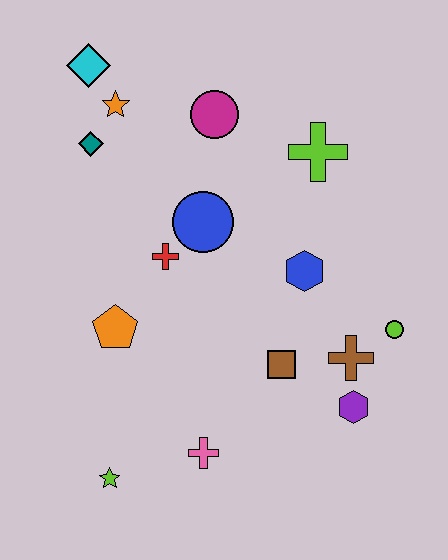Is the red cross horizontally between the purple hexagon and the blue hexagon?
No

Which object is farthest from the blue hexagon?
The cyan diamond is farthest from the blue hexagon.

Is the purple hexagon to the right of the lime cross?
Yes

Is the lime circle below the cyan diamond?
Yes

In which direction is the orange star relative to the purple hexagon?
The orange star is above the purple hexagon.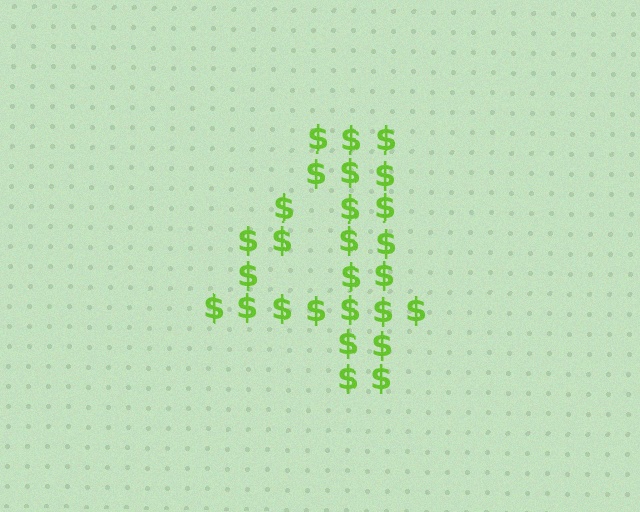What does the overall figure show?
The overall figure shows the digit 4.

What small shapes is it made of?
It is made of small dollar signs.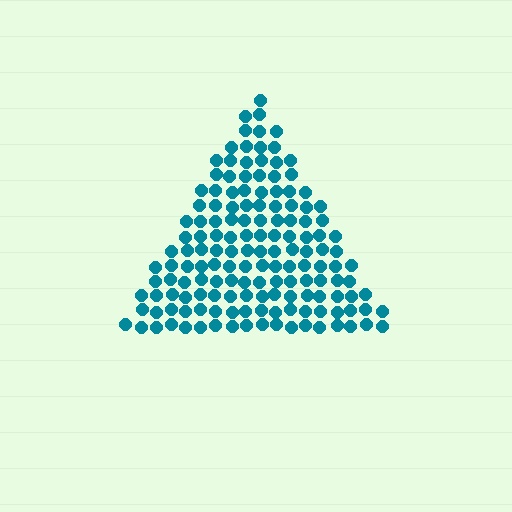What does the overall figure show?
The overall figure shows a triangle.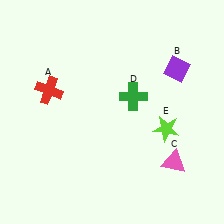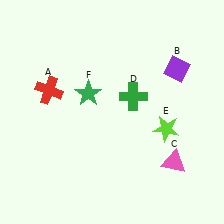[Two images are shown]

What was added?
A green star (F) was added in Image 2.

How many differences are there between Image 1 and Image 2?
There is 1 difference between the two images.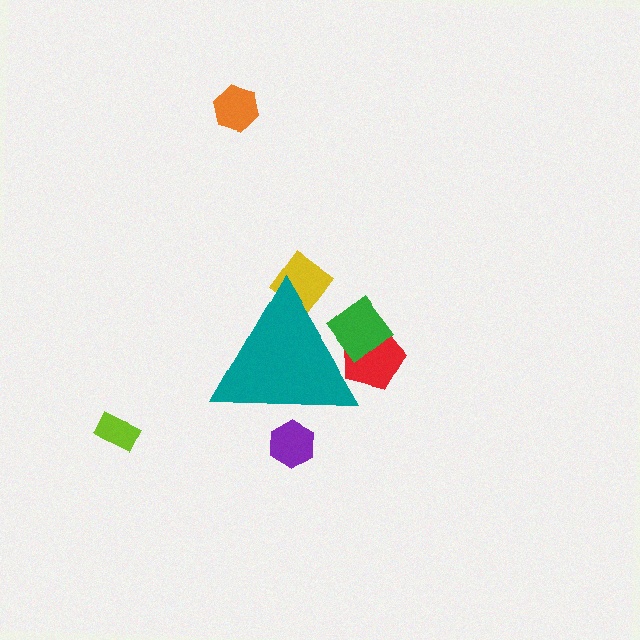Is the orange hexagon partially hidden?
No, the orange hexagon is fully visible.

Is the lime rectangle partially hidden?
No, the lime rectangle is fully visible.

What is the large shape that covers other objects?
A teal triangle.